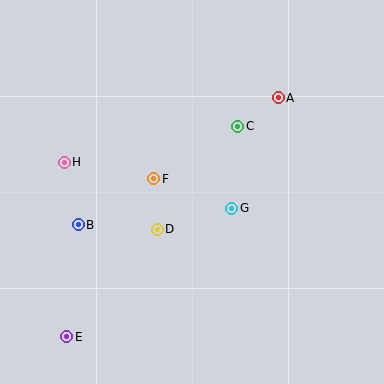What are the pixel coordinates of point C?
Point C is at (238, 126).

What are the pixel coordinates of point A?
Point A is at (278, 98).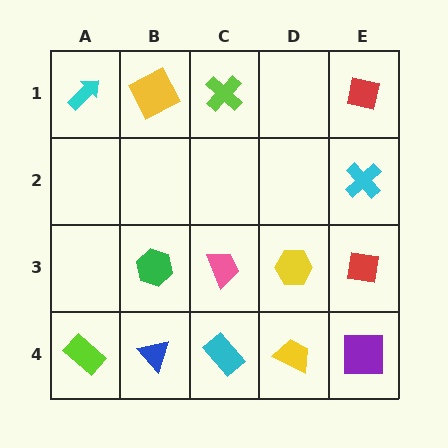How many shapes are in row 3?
4 shapes.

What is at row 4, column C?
A cyan rectangle.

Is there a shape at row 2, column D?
No, that cell is empty.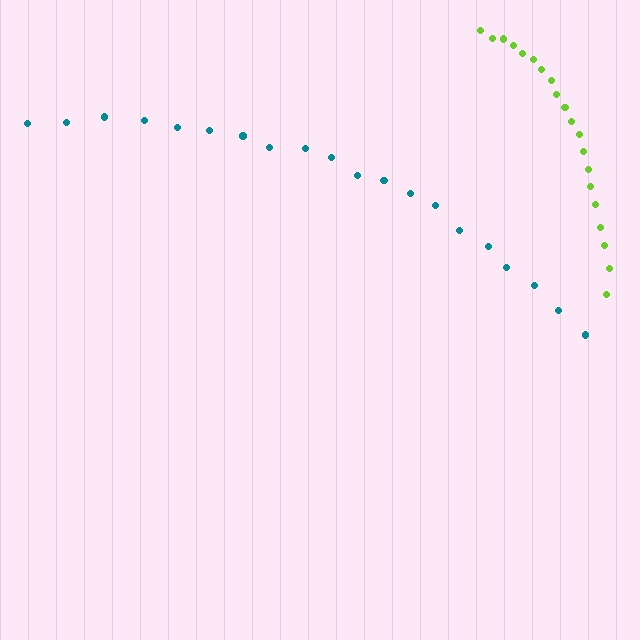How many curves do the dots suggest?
There are 2 distinct paths.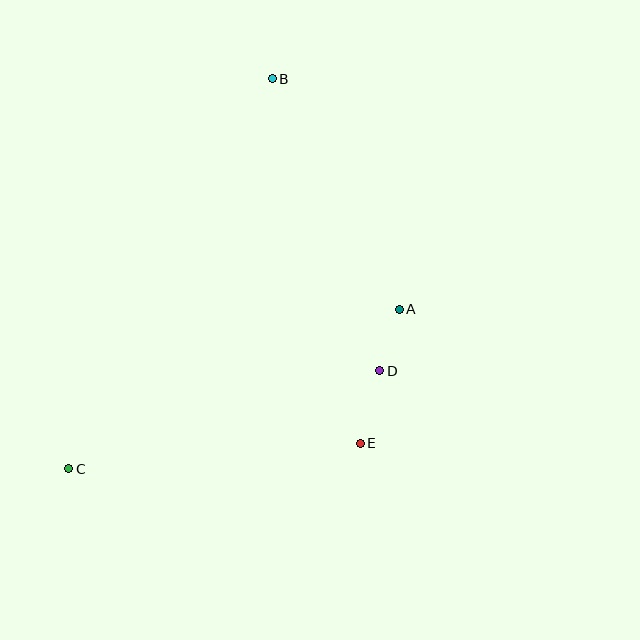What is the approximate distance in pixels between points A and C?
The distance between A and C is approximately 366 pixels.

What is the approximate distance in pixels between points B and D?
The distance between B and D is approximately 311 pixels.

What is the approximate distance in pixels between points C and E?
The distance between C and E is approximately 293 pixels.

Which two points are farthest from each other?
Points B and C are farthest from each other.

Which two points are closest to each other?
Points A and D are closest to each other.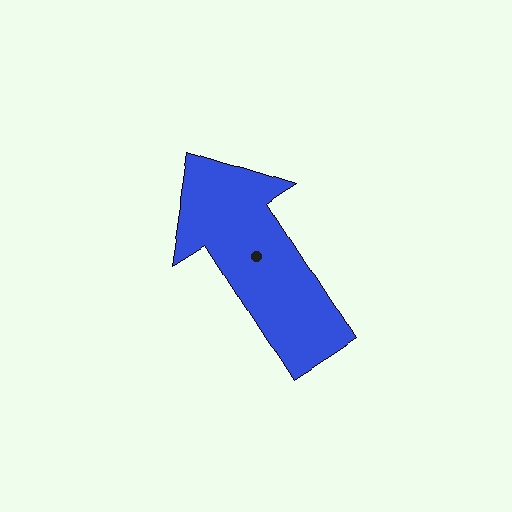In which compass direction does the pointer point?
Northwest.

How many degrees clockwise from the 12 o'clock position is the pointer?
Approximately 328 degrees.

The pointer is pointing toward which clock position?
Roughly 11 o'clock.